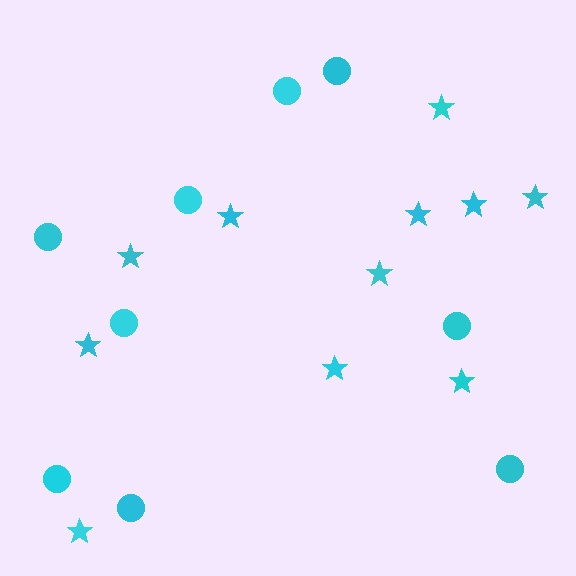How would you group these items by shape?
There are 2 groups: one group of stars (11) and one group of circles (9).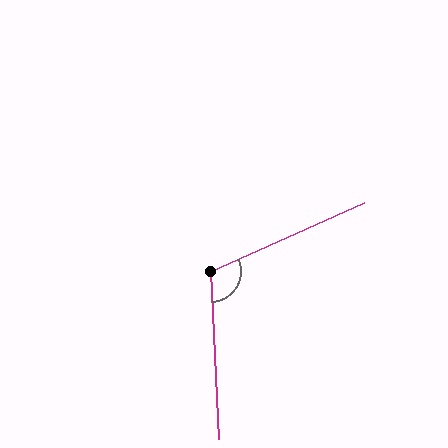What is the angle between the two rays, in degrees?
Approximately 111 degrees.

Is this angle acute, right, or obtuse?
It is obtuse.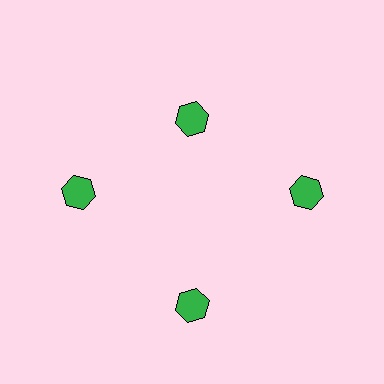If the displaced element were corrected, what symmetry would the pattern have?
It would have 4-fold rotational symmetry — the pattern would map onto itself every 90 degrees.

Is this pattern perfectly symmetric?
No. The 4 green hexagons are arranged in a ring, but one element near the 12 o'clock position is pulled inward toward the center, breaking the 4-fold rotational symmetry.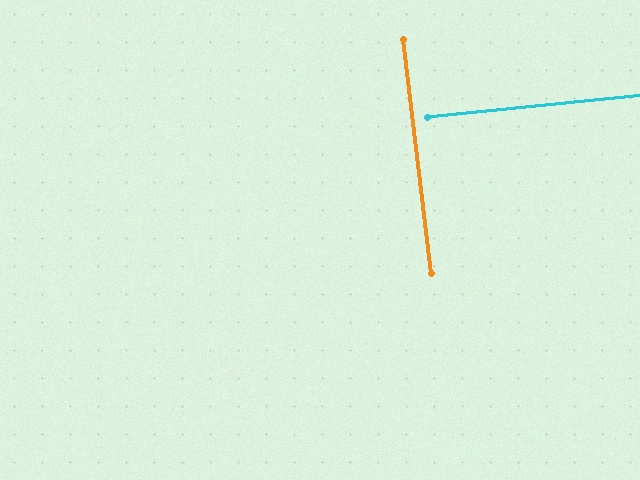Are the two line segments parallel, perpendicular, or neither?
Perpendicular — they meet at approximately 89°.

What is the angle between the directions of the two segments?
Approximately 89 degrees.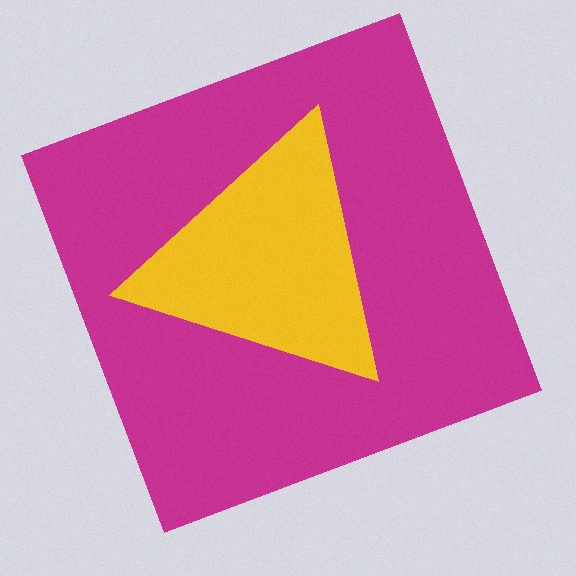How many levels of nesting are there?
2.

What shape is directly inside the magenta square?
The yellow triangle.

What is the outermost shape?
The magenta square.